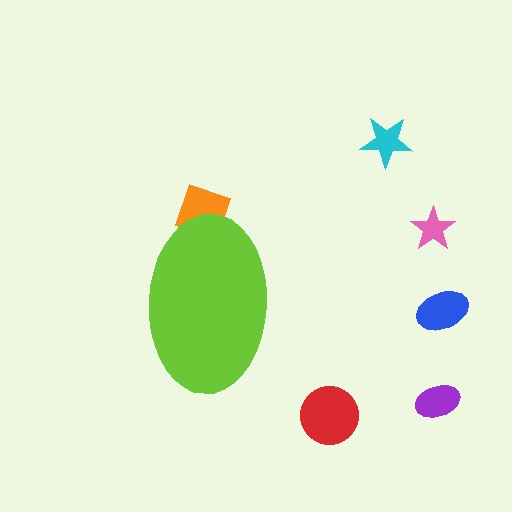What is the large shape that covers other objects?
A lime ellipse.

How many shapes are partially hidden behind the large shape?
1 shape is partially hidden.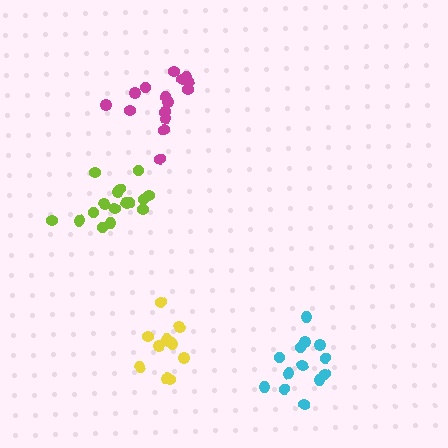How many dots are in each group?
Group 1: 16 dots, Group 2: 15 dots, Group 3: 11 dots, Group 4: 13 dots (55 total).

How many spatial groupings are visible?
There are 4 spatial groupings.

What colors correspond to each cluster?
The clusters are colored: lime, magenta, yellow, cyan.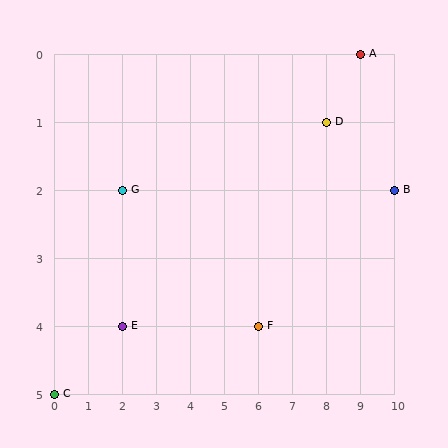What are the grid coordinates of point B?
Point B is at grid coordinates (10, 2).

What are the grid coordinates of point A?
Point A is at grid coordinates (9, 0).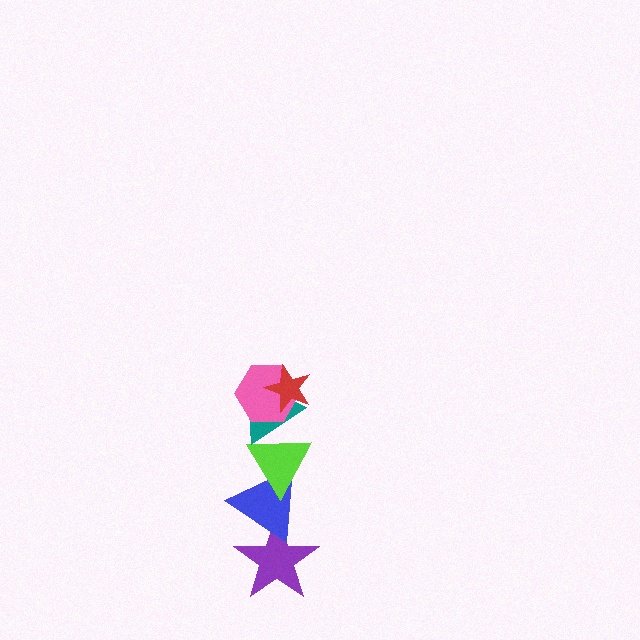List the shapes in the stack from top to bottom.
From top to bottom: the red star, the pink hexagon, the teal triangle, the lime triangle, the blue triangle, the purple star.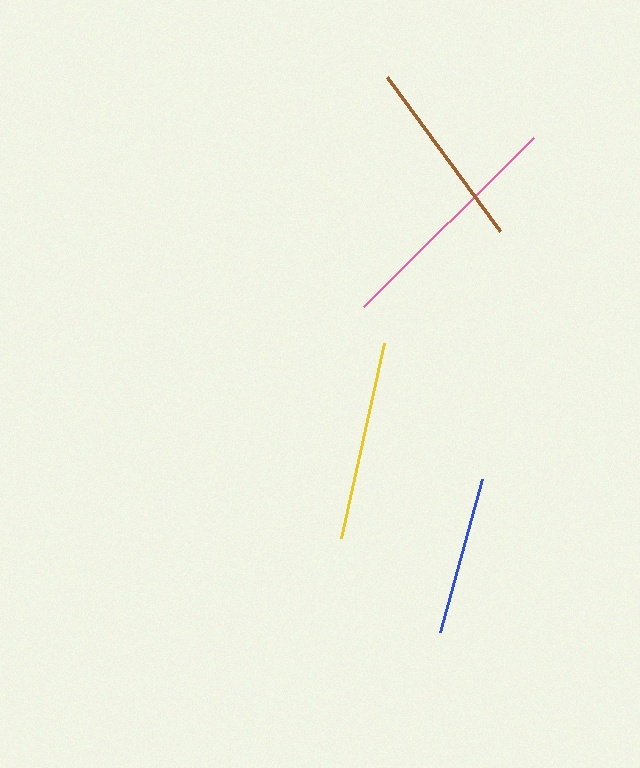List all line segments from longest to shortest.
From longest to shortest: pink, yellow, brown, blue.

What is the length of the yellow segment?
The yellow segment is approximately 200 pixels long.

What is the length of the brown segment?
The brown segment is approximately 191 pixels long.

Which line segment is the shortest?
The blue line is the shortest at approximately 158 pixels.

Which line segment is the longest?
The pink line is the longest at approximately 240 pixels.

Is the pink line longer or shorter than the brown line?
The pink line is longer than the brown line.